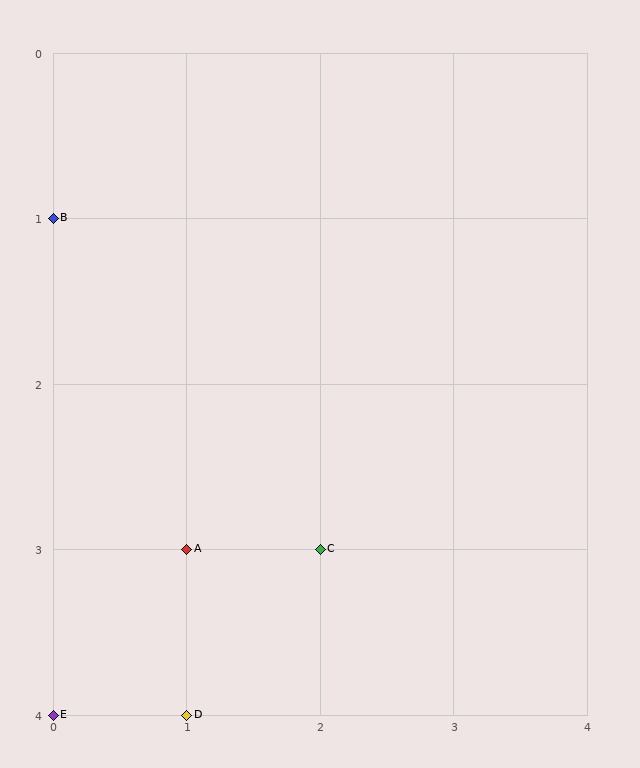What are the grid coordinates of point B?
Point B is at grid coordinates (0, 1).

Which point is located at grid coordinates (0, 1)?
Point B is at (0, 1).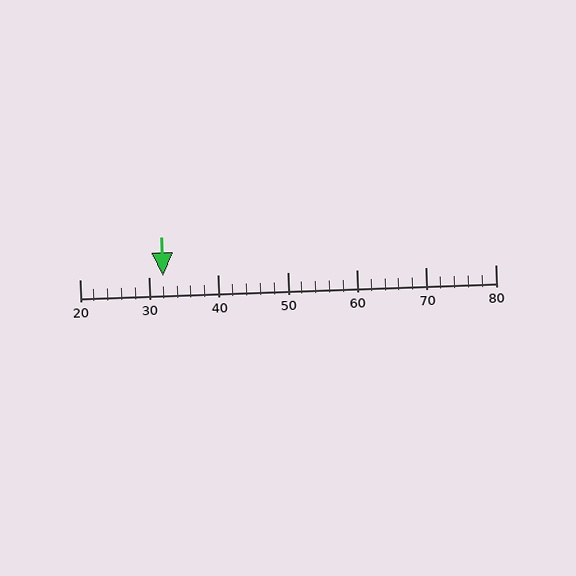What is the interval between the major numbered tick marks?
The major tick marks are spaced 10 units apart.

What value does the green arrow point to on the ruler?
The green arrow points to approximately 32.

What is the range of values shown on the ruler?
The ruler shows values from 20 to 80.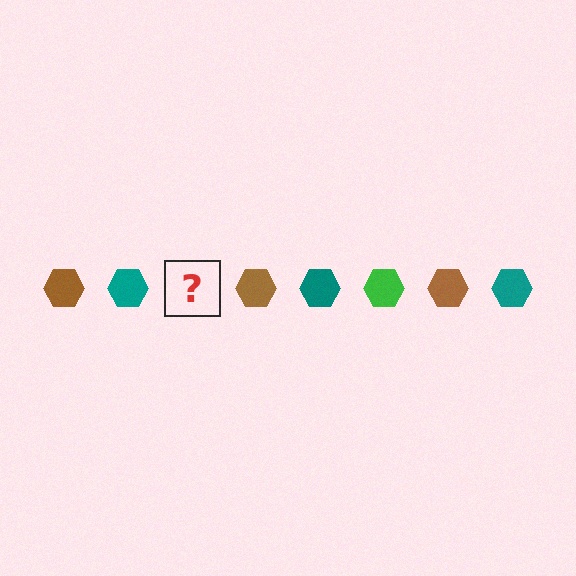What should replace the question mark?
The question mark should be replaced with a green hexagon.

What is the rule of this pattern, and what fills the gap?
The rule is that the pattern cycles through brown, teal, green hexagons. The gap should be filled with a green hexagon.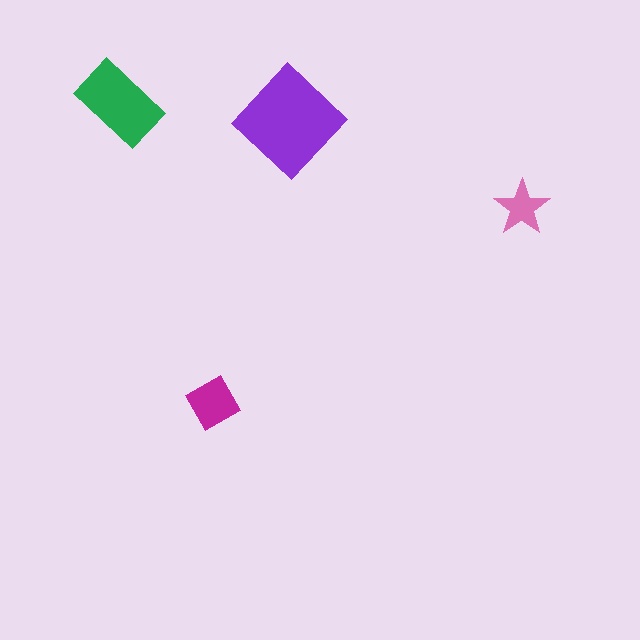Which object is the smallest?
The pink star.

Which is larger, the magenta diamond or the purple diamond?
The purple diamond.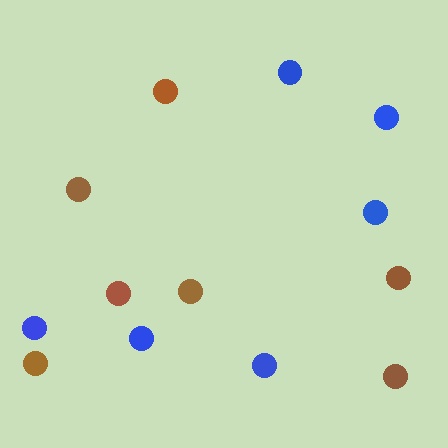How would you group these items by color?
There are 2 groups: one group of brown circles (7) and one group of blue circles (6).